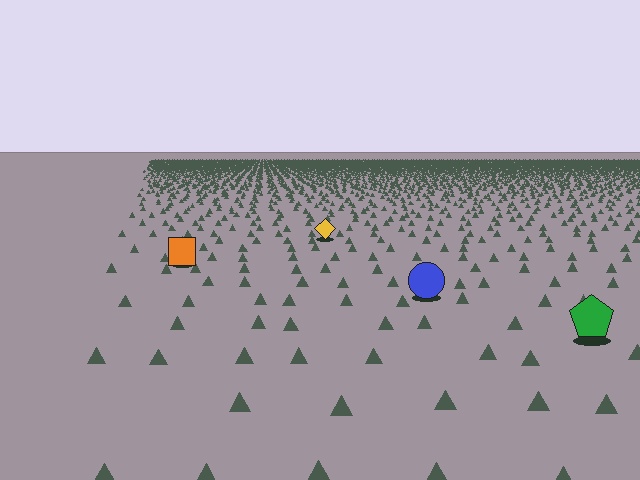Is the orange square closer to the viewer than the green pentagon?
No. The green pentagon is closer — you can tell from the texture gradient: the ground texture is coarser near it.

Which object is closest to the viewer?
The green pentagon is closest. The texture marks near it are larger and more spread out.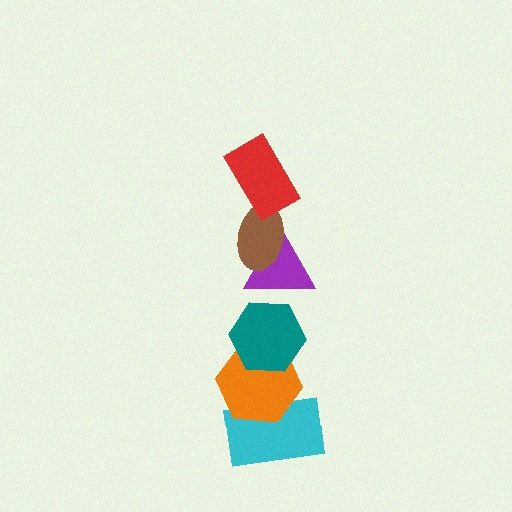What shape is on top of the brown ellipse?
The red rectangle is on top of the brown ellipse.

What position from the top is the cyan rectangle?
The cyan rectangle is 6th from the top.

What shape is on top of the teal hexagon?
The purple triangle is on top of the teal hexagon.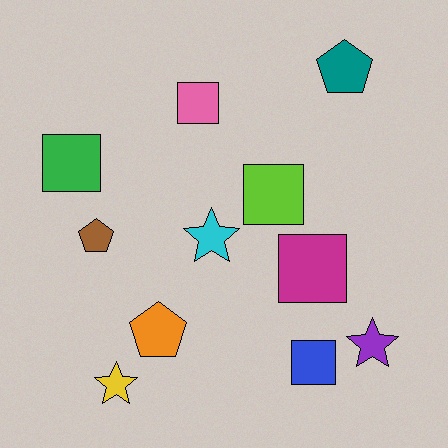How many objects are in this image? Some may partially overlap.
There are 11 objects.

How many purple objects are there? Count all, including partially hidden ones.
There is 1 purple object.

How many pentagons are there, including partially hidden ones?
There are 3 pentagons.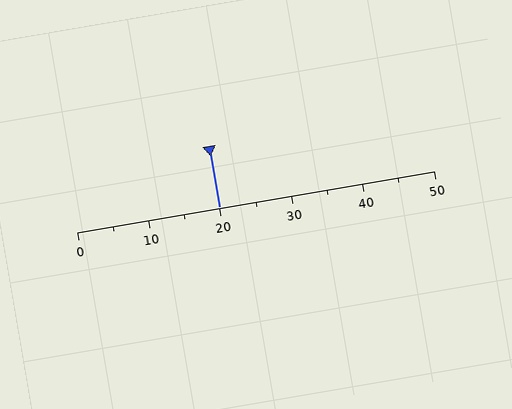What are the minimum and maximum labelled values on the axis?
The axis runs from 0 to 50.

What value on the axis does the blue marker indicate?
The marker indicates approximately 20.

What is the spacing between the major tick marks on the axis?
The major ticks are spaced 10 apart.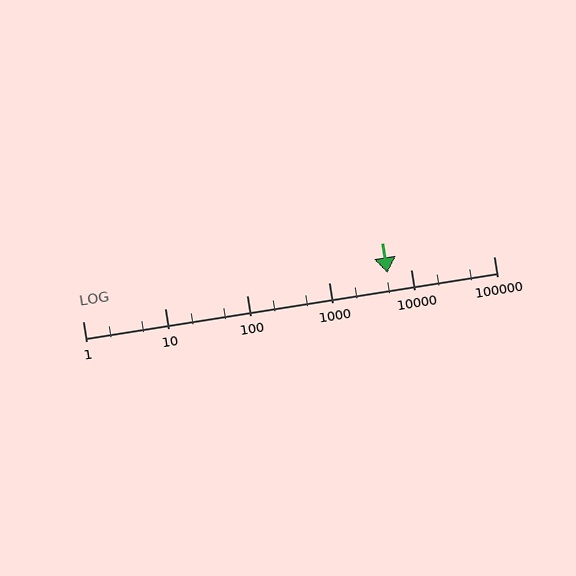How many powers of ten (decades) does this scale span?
The scale spans 5 decades, from 1 to 100000.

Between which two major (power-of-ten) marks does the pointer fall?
The pointer is between 1000 and 10000.